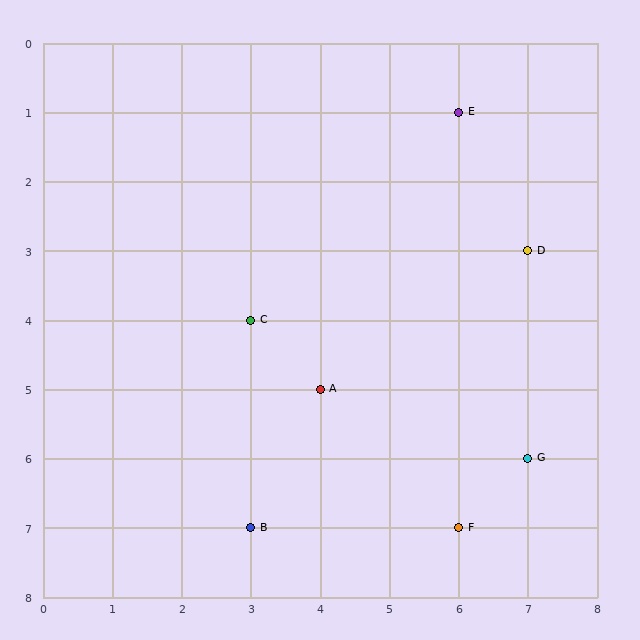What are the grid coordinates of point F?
Point F is at grid coordinates (6, 7).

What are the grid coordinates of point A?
Point A is at grid coordinates (4, 5).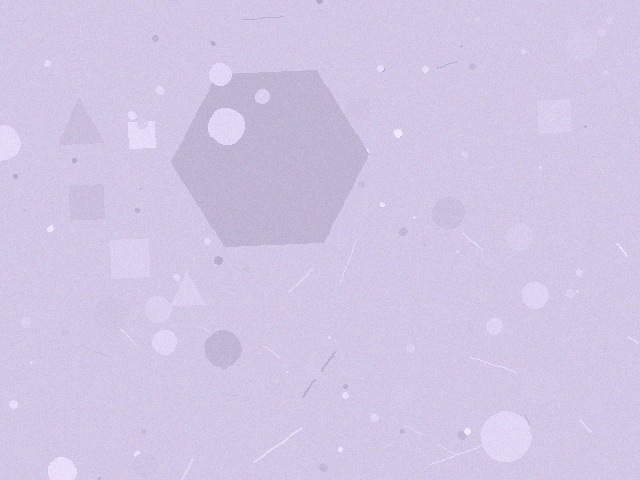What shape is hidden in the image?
A hexagon is hidden in the image.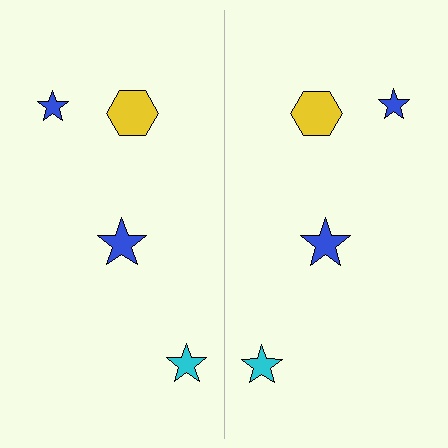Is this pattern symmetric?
Yes, this pattern has bilateral (reflection) symmetry.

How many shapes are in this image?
There are 8 shapes in this image.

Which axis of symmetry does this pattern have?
The pattern has a vertical axis of symmetry running through the center of the image.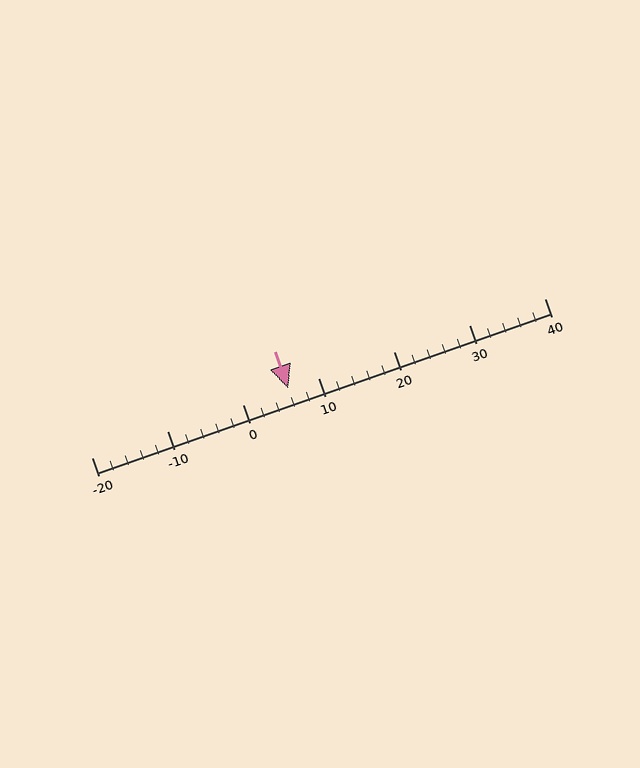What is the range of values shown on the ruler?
The ruler shows values from -20 to 40.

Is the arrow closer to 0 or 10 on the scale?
The arrow is closer to 10.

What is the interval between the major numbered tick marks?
The major tick marks are spaced 10 units apart.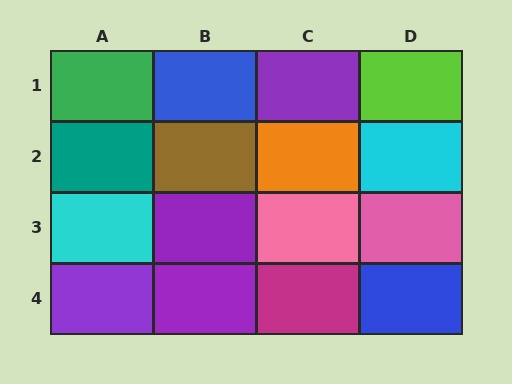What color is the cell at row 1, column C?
Purple.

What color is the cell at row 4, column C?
Magenta.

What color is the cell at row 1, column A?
Green.